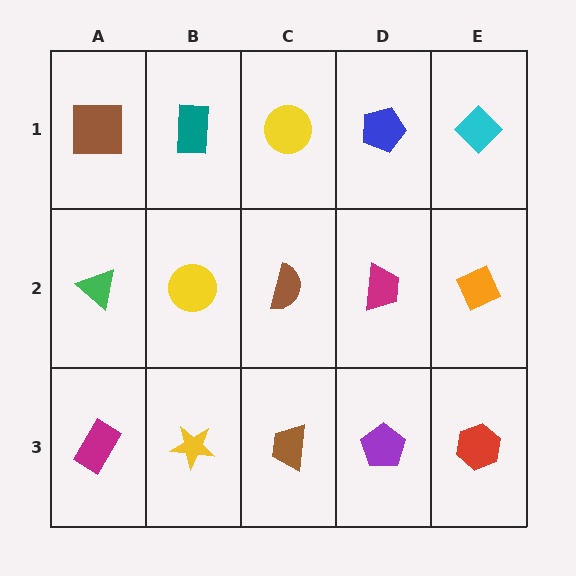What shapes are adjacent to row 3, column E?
An orange diamond (row 2, column E), a purple pentagon (row 3, column D).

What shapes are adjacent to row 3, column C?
A brown semicircle (row 2, column C), a yellow star (row 3, column B), a purple pentagon (row 3, column D).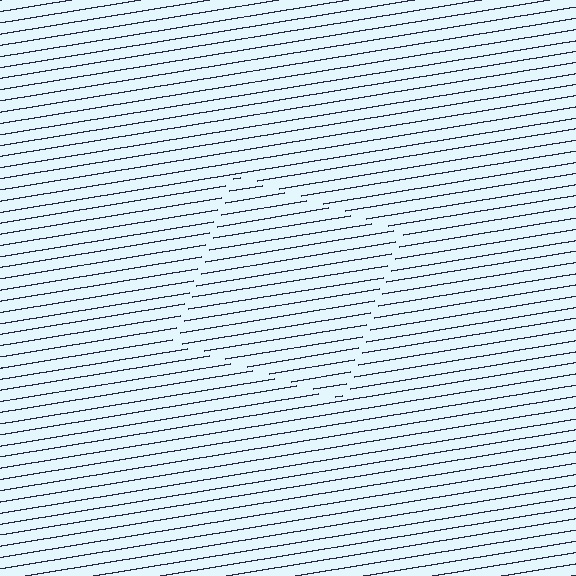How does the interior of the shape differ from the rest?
The interior of the shape contains the same grating, shifted by half a period — the contour is defined by the phase discontinuity where line-ends from the inner and outer gratings abut.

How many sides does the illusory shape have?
4 sides — the line-ends trace a square.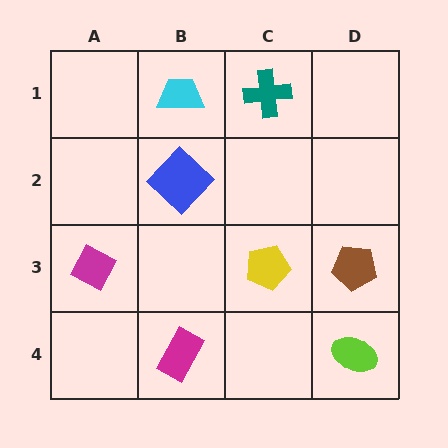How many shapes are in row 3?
3 shapes.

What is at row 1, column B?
A cyan trapezoid.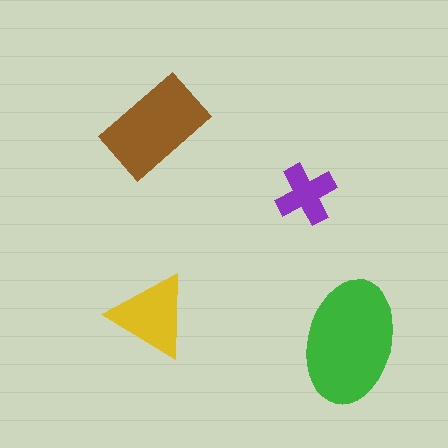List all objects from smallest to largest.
The purple cross, the yellow triangle, the brown rectangle, the green ellipse.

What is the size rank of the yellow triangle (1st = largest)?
3rd.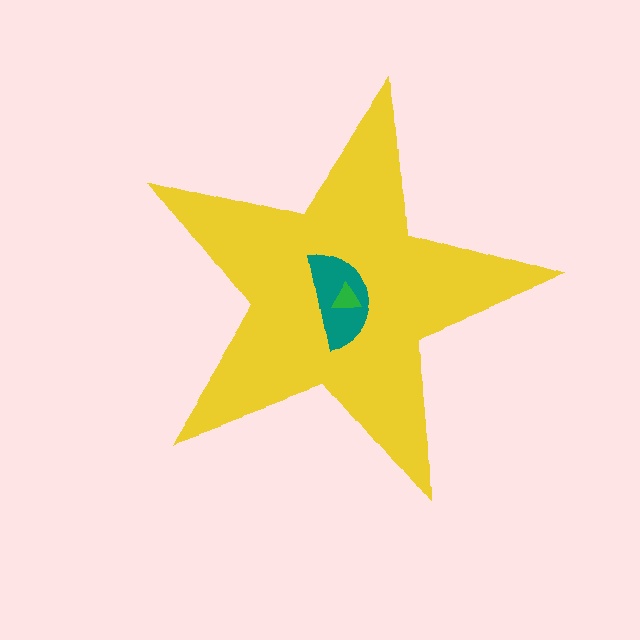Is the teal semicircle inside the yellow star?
Yes.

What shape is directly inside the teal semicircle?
The green triangle.